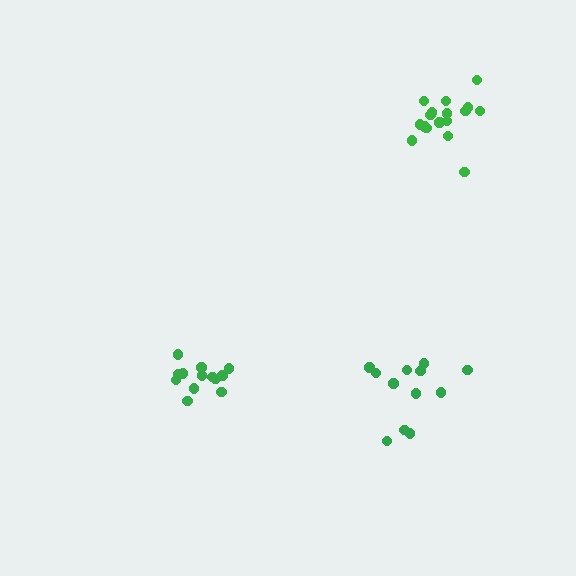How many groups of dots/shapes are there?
There are 3 groups.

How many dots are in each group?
Group 1: 13 dots, Group 2: 13 dots, Group 3: 17 dots (43 total).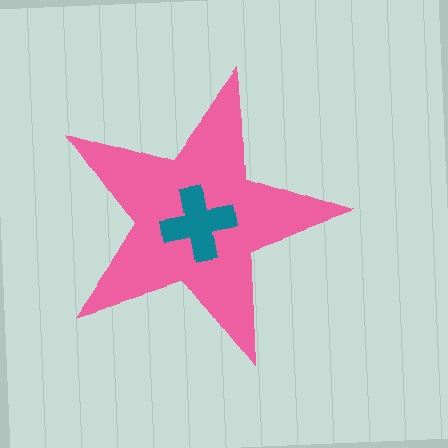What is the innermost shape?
The teal cross.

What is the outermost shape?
The pink star.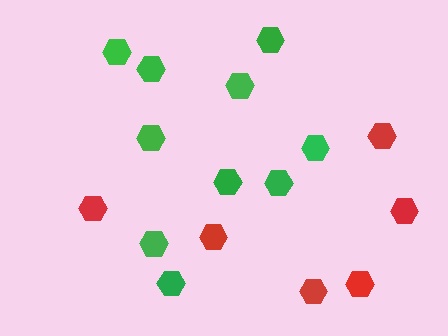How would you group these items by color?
There are 2 groups: one group of red hexagons (6) and one group of green hexagons (10).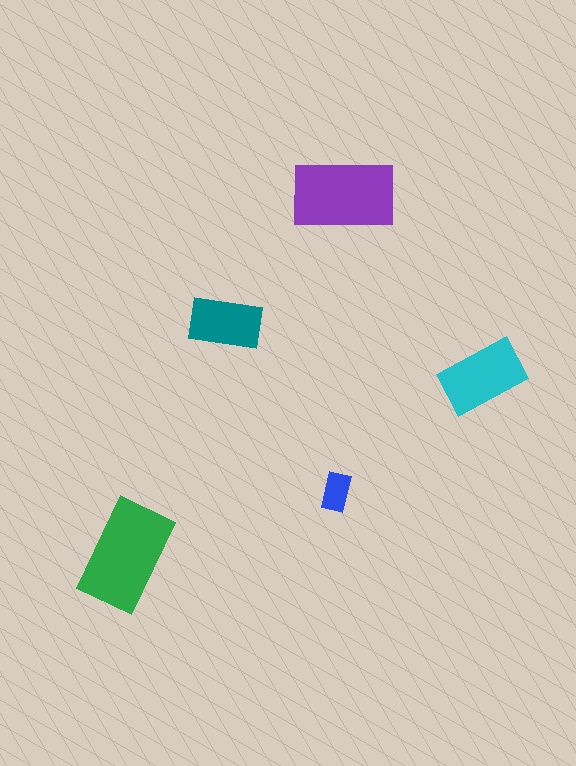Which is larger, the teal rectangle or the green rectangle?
The green one.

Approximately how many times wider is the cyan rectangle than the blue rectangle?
About 2 times wider.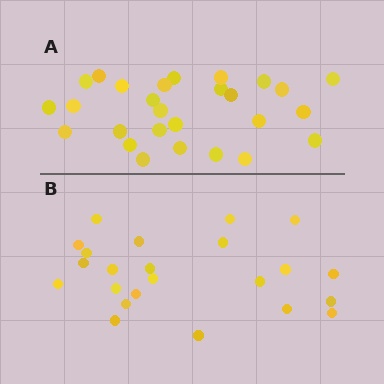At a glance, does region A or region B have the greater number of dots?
Region A (the top region) has more dots.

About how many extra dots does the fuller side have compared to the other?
Region A has about 4 more dots than region B.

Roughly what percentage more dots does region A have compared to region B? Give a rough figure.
About 15% more.